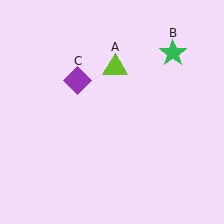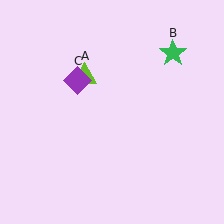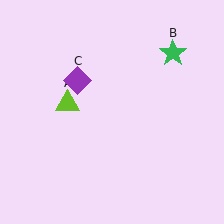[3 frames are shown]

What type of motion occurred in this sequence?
The lime triangle (object A) rotated counterclockwise around the center of the scene.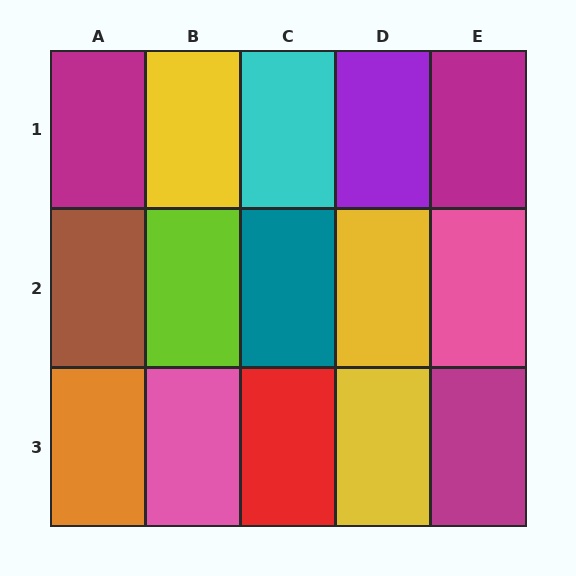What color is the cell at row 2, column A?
Brown.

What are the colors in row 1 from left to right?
Magenta, yellow, cyan, purple, magenta.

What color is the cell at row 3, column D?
Yellow.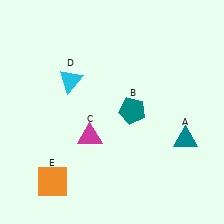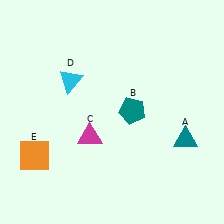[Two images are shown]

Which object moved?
The orange square (E) moved up.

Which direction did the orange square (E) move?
The orange square (E) moved up.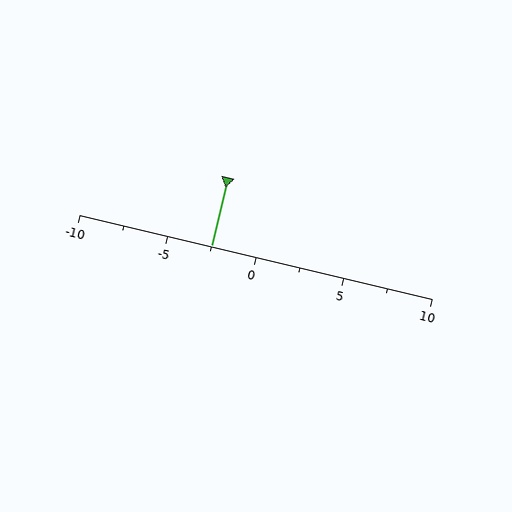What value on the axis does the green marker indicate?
The marker indicates approximately -2.5.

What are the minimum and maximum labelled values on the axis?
The axis runs from -10 to 10.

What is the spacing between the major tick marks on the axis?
The major ticks are spaced 5 apart.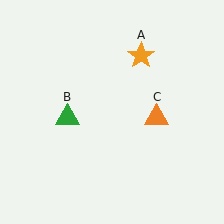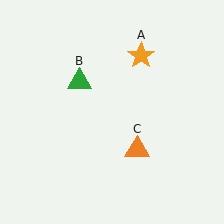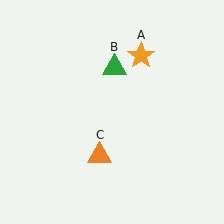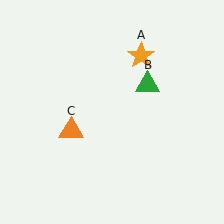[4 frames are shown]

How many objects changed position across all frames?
2 objects changed position: green triangle (object B), orange triangle (object C).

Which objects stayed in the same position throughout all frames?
Orange star (object A) remained stationary.